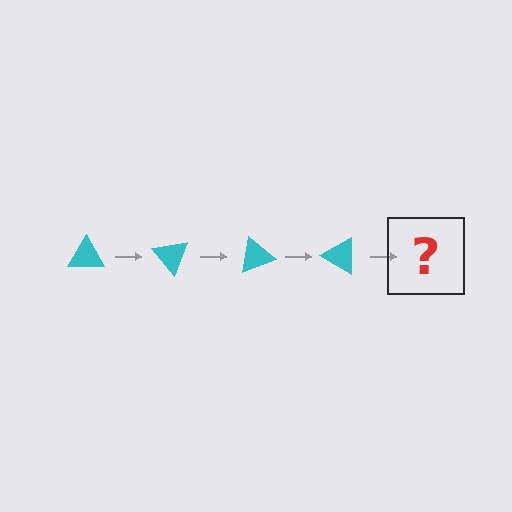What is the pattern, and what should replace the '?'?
The pattern is that the triangle rotates 50 degrees each step. The '?' should be a cyan triangle rotated 200 degrees.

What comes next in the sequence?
The next element should be a cyan triangle rotated 200 degrees.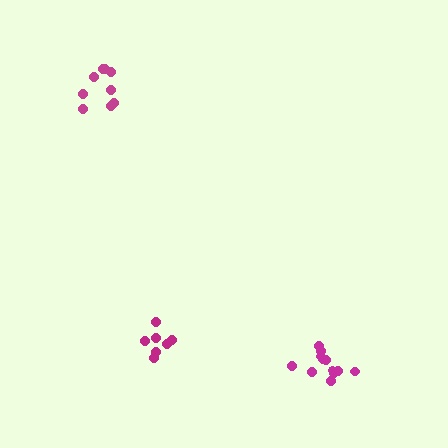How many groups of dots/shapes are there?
There are 3 groups.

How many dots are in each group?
Group 1: 12 dots, Group 2: 7 dots, Group 3: 9 dots (28 total).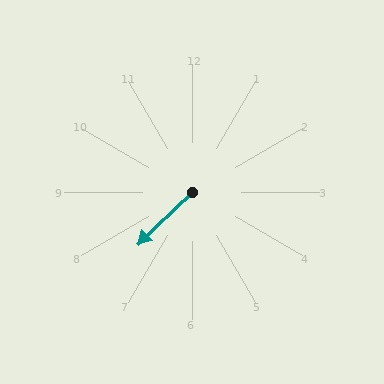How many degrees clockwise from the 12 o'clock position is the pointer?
Approximately 226 degrees.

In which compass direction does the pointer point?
Southwest.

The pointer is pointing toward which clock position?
Roughly 8 o'clock.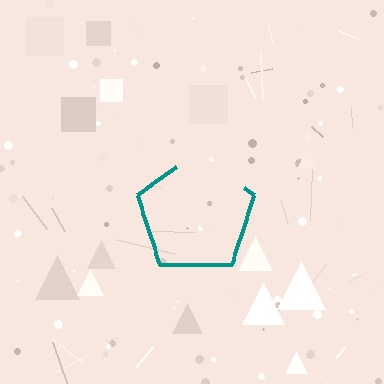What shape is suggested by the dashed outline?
The dashed outline suggests a pentagon.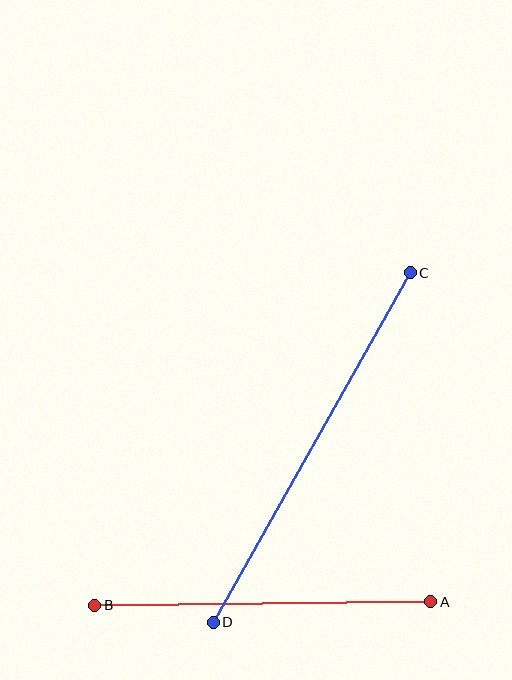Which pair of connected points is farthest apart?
Points C and D are farthest apart.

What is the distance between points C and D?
The distance is approximately 401 pixels.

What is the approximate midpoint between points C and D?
The midpoint is at approximately (312, 448) pixels.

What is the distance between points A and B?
The distance is approximately 336 pixels.